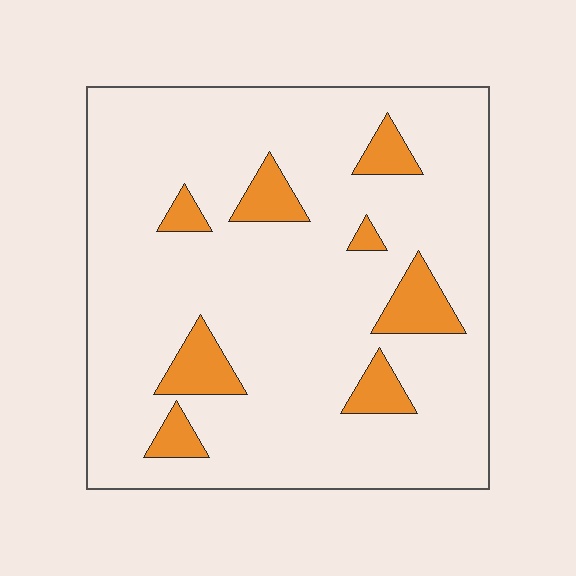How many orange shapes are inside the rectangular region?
8.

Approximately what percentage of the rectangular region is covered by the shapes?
Approximately 10%.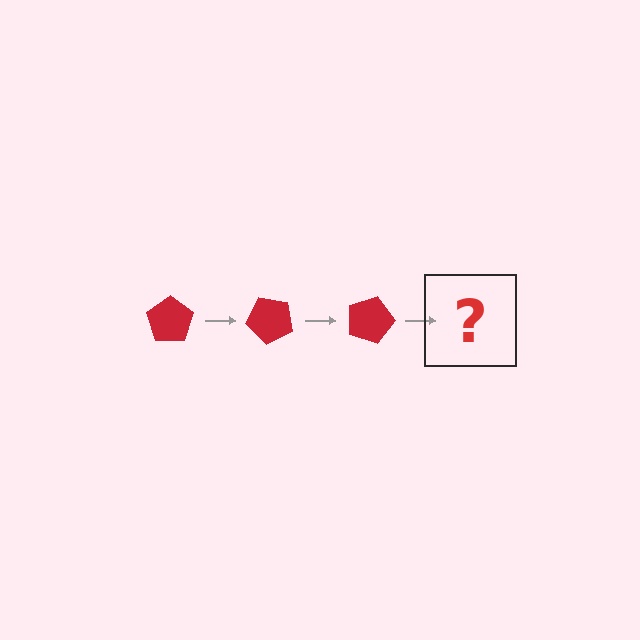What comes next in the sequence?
The next element should be a red pentagon rotated 135 degrees.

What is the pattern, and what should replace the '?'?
The pattern is that the pentagon rotates 45 degrees each step. The '?' should be a red pentagon rotated 135 degrees.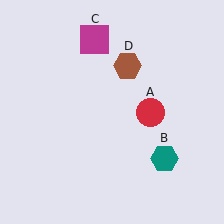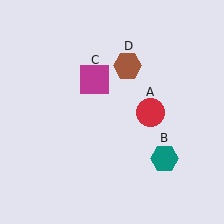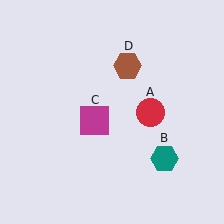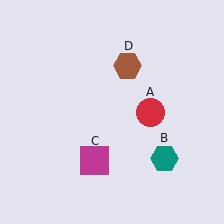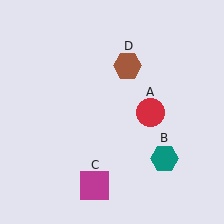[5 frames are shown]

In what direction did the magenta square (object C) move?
The magenta square (object C) moved down.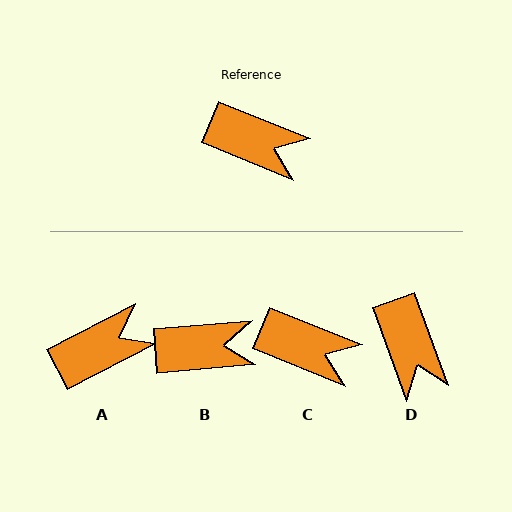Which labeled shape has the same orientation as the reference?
C.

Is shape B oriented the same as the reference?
No, it is off by about 27 degrees.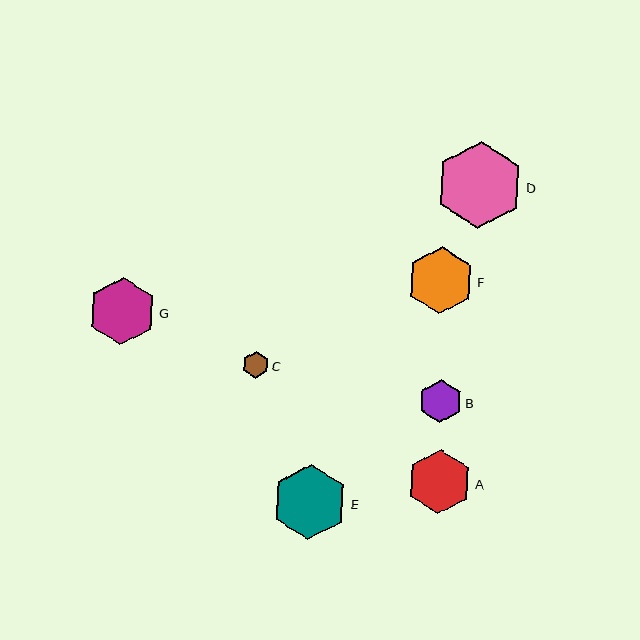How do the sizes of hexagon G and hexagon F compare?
Hexagon G and hexagon F are approximately the same size.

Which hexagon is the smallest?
Hexagon C is the smallest with a size of approximately 27 pixels.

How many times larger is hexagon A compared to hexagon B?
Hexagon A is approximately 1.5 times the size of hexagon B.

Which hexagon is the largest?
Hexagon D is the largest with a size of approximately 87 pixels.